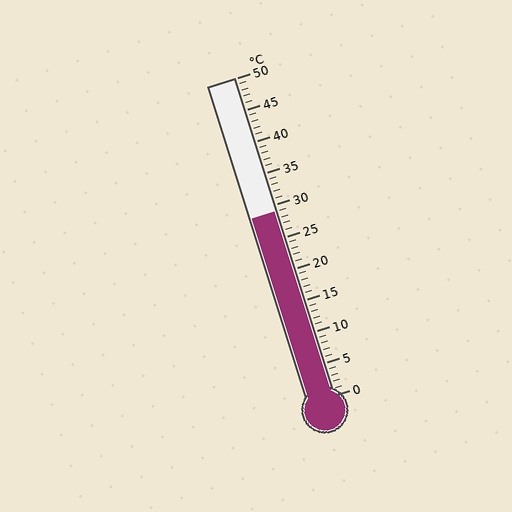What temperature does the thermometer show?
The thermometer shows approximately 29°C.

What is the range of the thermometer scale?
The thermometer scale ranges from 0°C to 50°C.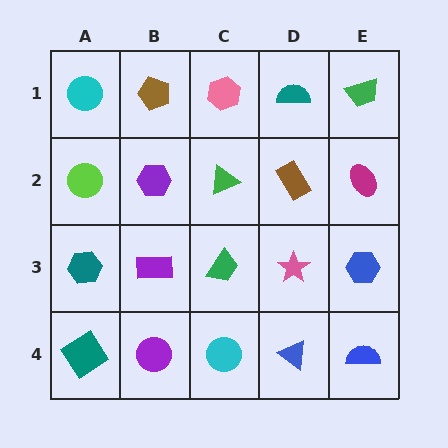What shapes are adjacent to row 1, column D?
A brown rectangle (row 2, column D), a pink hexagon (row 1, column C), a green trapezoid (row 1, column E).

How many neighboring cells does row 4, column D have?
3.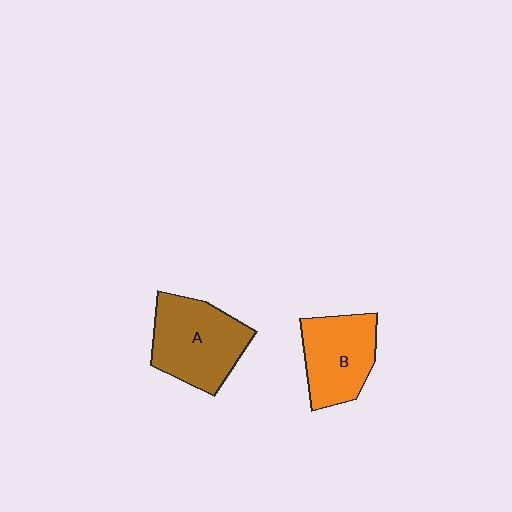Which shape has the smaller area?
Shape B (orange).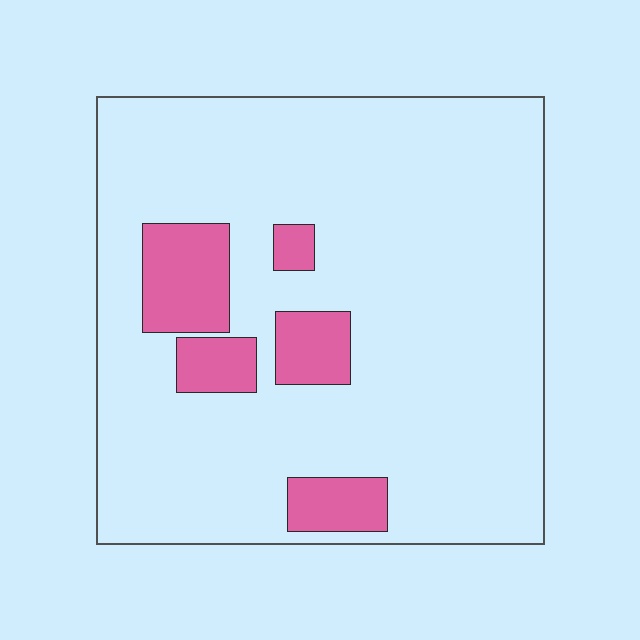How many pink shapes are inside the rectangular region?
5.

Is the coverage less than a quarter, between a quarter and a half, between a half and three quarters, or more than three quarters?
Less than a quarter.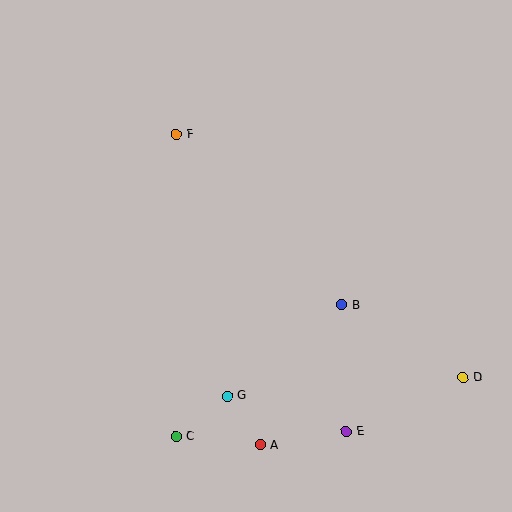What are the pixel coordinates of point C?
Point C is at (176, 436).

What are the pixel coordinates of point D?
Point D is at (463, 377).